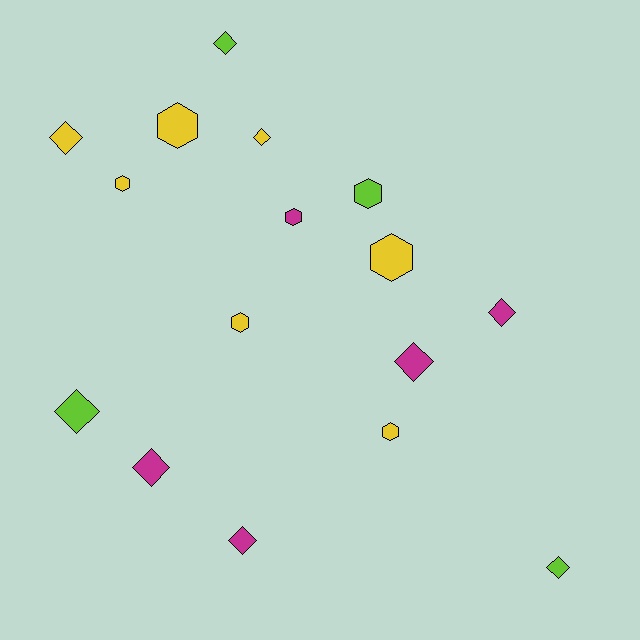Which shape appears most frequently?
Diamond, with 9 objects.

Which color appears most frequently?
Yellow, with 7 objects.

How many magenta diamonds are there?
There are 4 magenta diamonds.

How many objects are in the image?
There are 16 objects.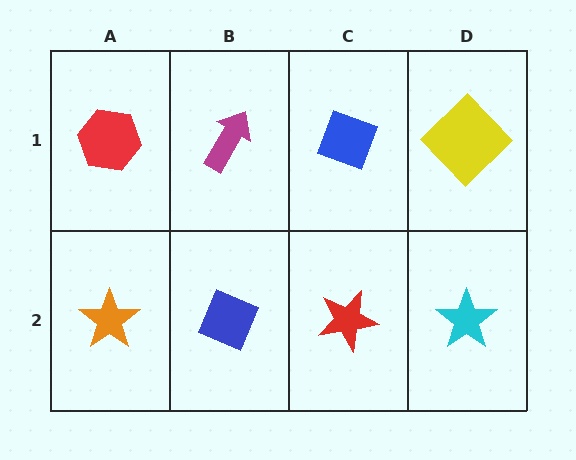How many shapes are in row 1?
4 shapes.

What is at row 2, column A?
An orange star.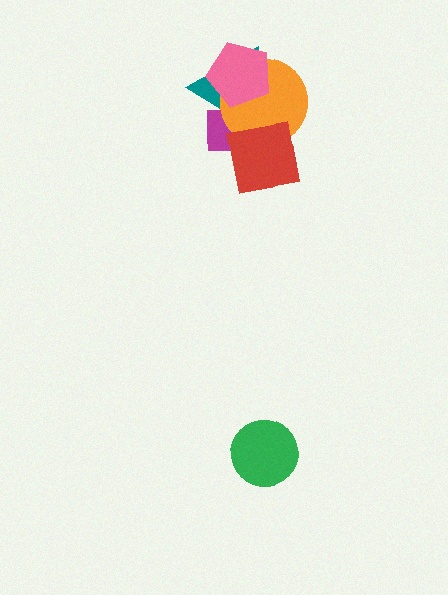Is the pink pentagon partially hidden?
No, no other shape covers it.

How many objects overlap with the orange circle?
4 objects overlap with the orange circle.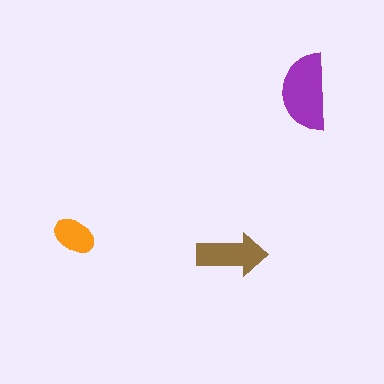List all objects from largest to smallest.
The purple semicircle, the brown arrow, the orange ellipse.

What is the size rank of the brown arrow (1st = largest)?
2nd.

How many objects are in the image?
There are 3 objects in the image.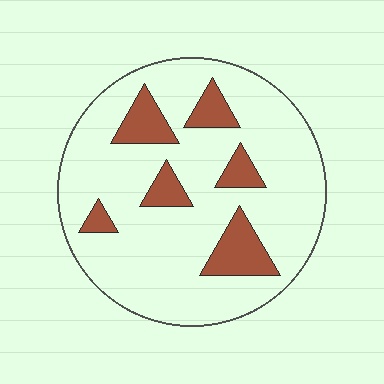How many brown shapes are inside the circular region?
6.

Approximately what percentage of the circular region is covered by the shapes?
Approximately 15%.